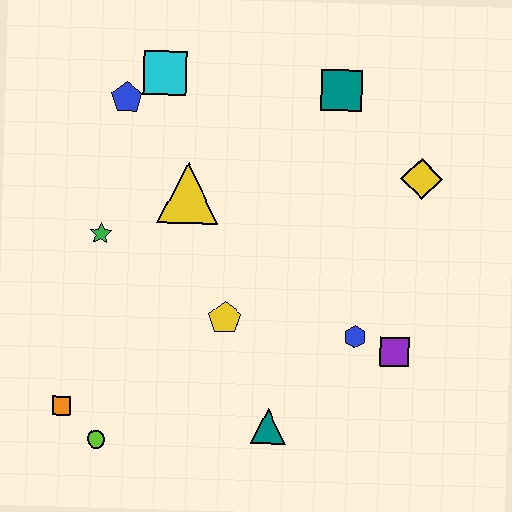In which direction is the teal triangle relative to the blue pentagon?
The teal triangle is below the blue pentagon.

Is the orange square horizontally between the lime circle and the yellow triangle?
No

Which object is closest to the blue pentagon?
The cyan square is closest to the blue pentagon.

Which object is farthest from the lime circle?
The teal square is farthest from the lime circle.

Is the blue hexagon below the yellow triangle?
Yes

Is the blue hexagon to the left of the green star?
No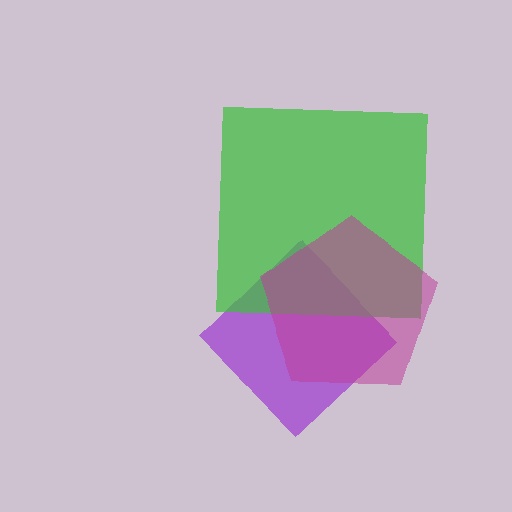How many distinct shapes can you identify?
There are 3 distinct shapes: a purple diamond, a green square, a magenta pentagon.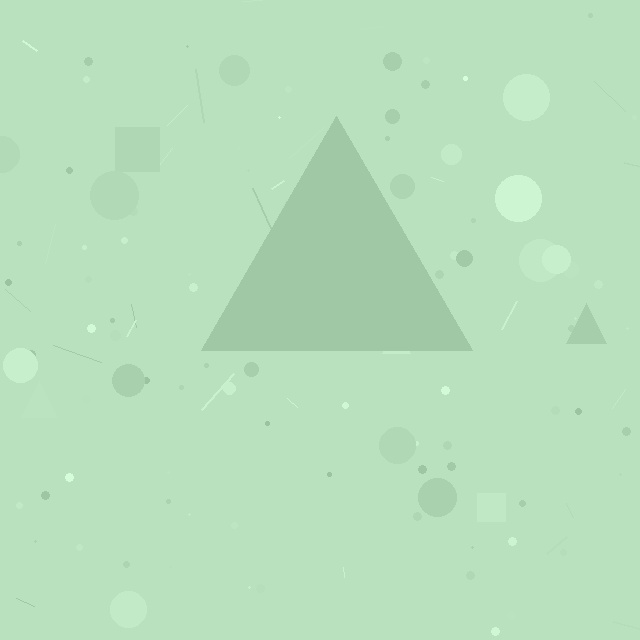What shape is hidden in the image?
A triangle is hidden in the image.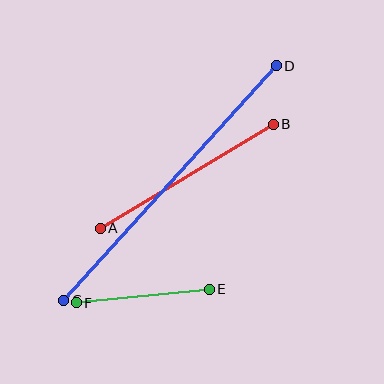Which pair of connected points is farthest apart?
Points C and D are farthest apart.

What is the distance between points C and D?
The distance is approximately 316 pixels.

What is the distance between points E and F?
The distance is approximately 134 pixels.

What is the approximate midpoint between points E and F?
The midpoint is at approximately (143, 296) pixels.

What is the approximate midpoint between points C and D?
The midpoint is at approximately (170, 183) pixels.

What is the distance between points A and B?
The distance is approximately 202 pixels.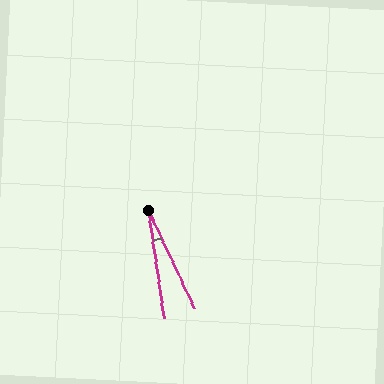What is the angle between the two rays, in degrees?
Approximately 17 degrees.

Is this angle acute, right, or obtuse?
It is acute.